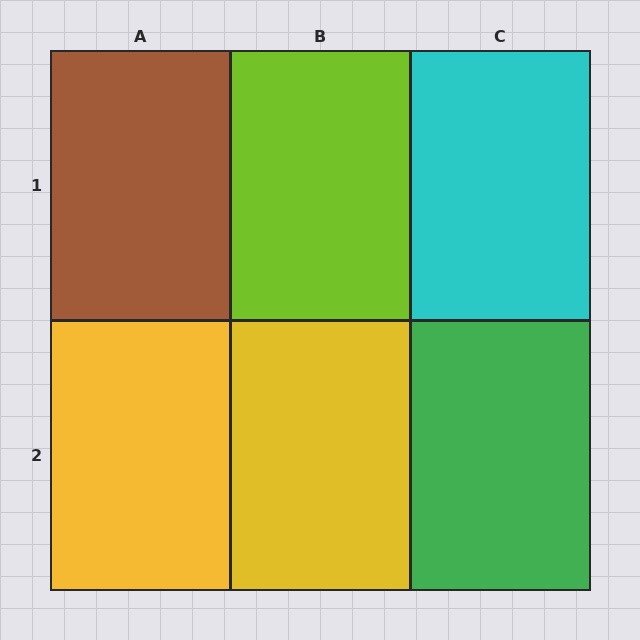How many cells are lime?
1 cell is lime.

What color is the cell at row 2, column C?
Green.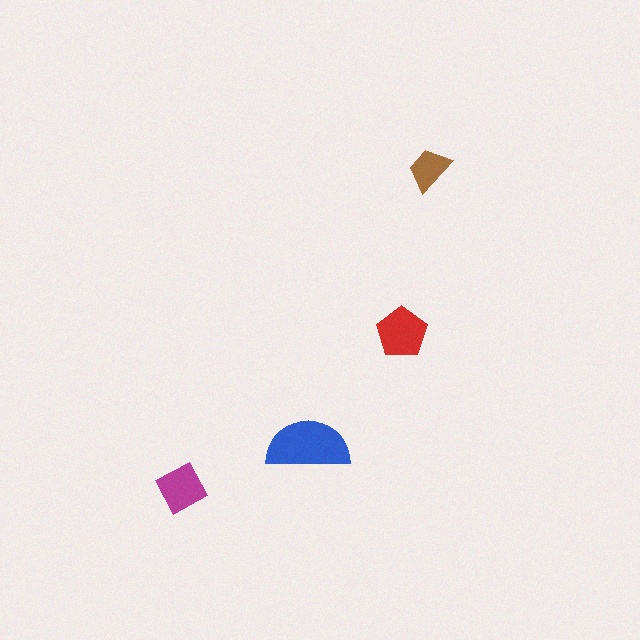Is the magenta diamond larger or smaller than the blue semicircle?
Smaller.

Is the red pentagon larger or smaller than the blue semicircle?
Smaller.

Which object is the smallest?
The brown trapezoid.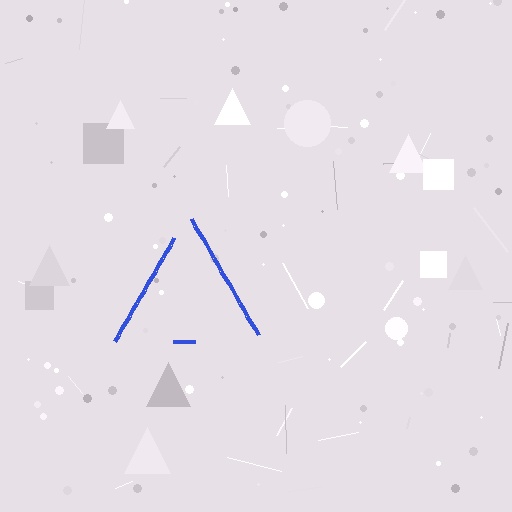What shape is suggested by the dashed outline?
The dashed outline suggests a triangle.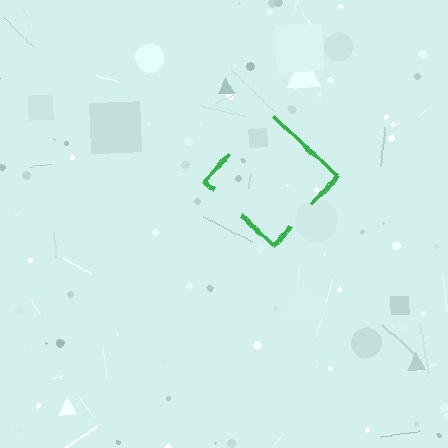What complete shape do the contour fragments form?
The contour fragments form a diamond.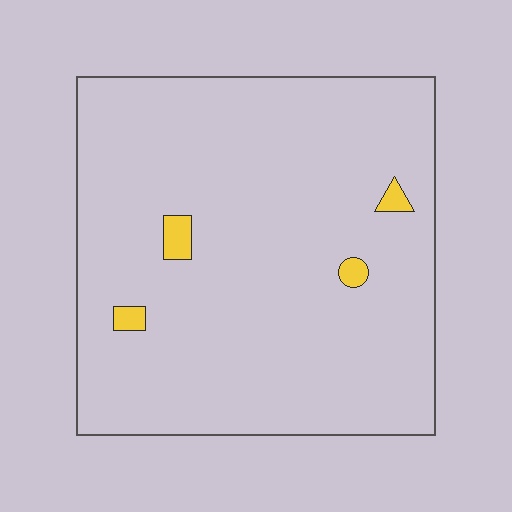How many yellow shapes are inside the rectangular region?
4.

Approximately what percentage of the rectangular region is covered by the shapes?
Approximately 5%.